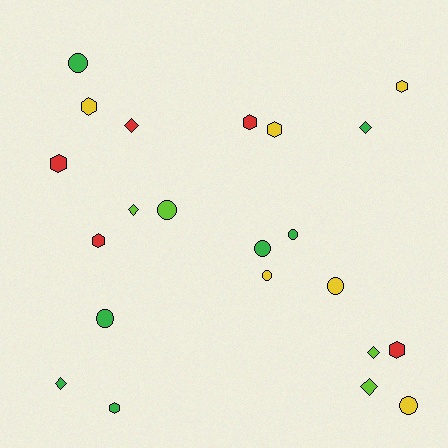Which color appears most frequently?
Green, with 7 objects.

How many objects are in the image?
There are 22 objects.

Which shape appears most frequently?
Hexagon, with 8 objects.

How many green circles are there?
There are 4 green circles.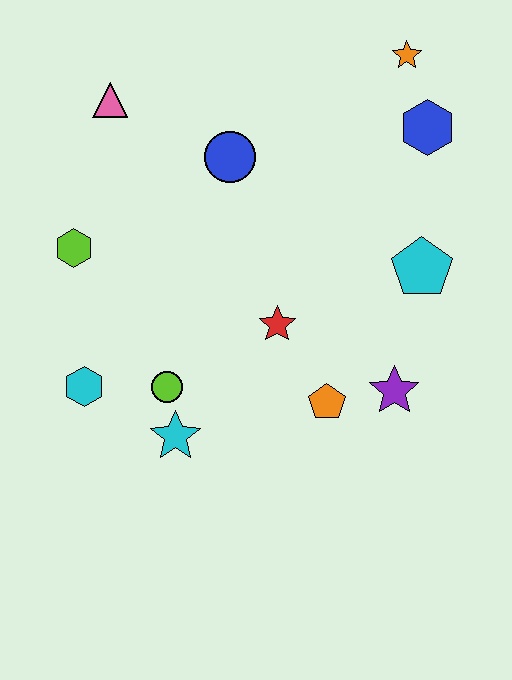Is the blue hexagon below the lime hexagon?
No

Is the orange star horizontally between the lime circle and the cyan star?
No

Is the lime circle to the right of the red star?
No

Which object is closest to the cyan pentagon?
The purple star is closest to the cyan pentagon.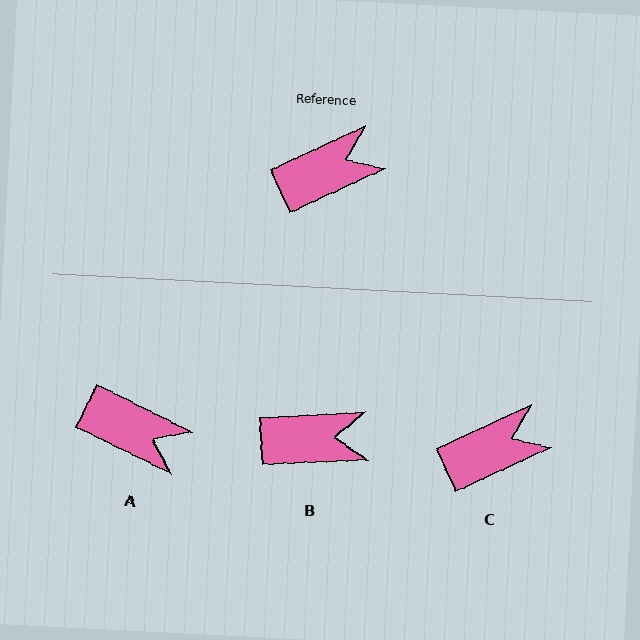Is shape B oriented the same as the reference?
No, it is off by about 22 degrees.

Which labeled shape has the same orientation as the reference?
C.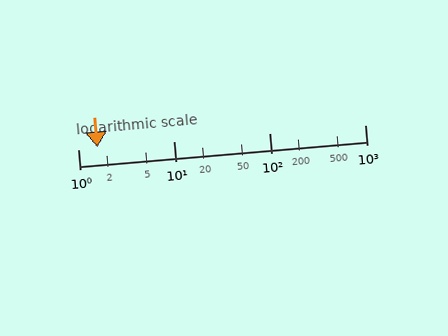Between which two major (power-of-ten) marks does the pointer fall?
The pointer is between 1 and 10.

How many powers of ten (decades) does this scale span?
The scale spans 3 decades, from 1 to 1000.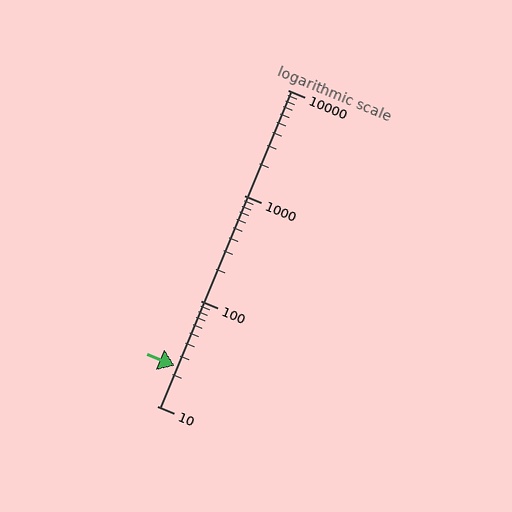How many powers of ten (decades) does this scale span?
The scale spans 3 decades, from 10 to 10000.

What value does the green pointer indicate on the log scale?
The pointer indicates approximately 24.